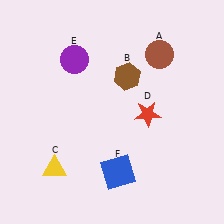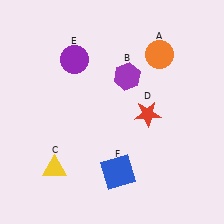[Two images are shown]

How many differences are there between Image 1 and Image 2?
There are 2 differences between the two images.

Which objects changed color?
A changed from brown to orange. B changed from brown to purple.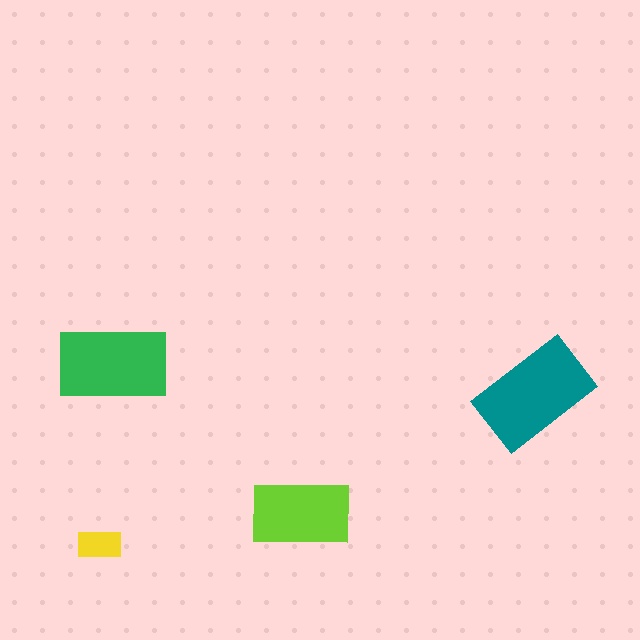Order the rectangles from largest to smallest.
the teal one, the green one, the lime one, the yellow one.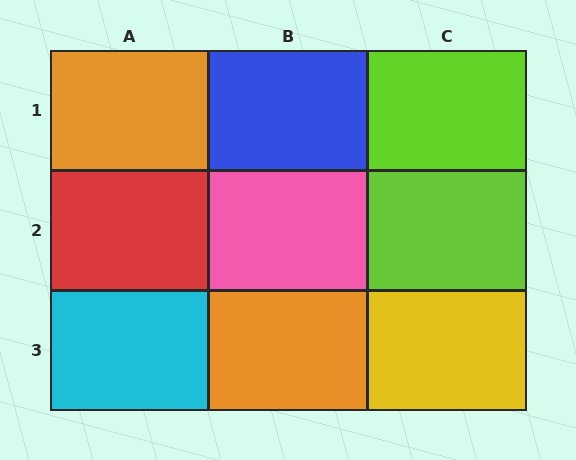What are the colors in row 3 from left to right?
Cyan, orange, yellow.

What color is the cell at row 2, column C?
Lime.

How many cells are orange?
2 cells are orange.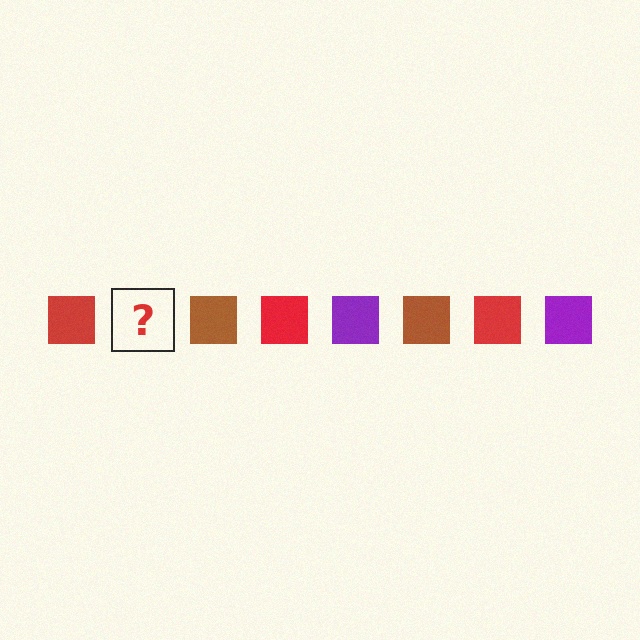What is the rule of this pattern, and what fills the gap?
The rule is that the pattern cycles through red, purple, brown squares. The gap should be filled with a purple square.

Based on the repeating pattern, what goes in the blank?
The blank should be a purple square.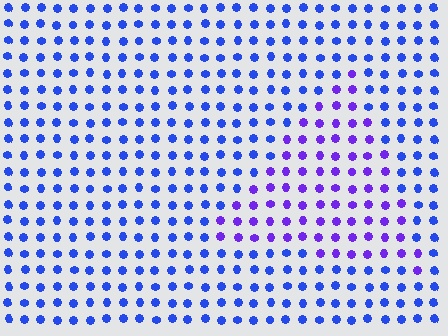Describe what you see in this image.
The image is filled with small blue elements in a uniform arrangement. A triangle-shaped region is visible where the elements are tinted to a slightly different hue, forming a subtle color boundary.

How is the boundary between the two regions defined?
The boundary is defined purely by a slight shift in hue (about 35 degrees). Spacing, size, and orientation are identical on both sides.